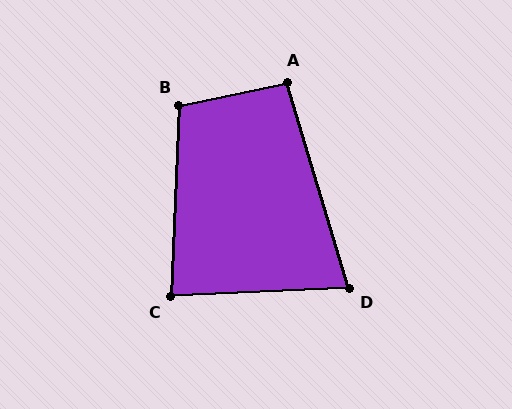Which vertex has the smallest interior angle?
D, at approximately 76 degrees.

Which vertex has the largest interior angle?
B, at approximately 104 degrees.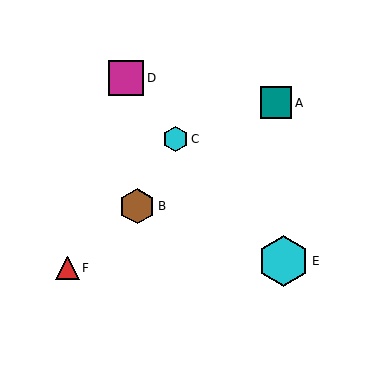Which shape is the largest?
The cyan hexagon (labeled E) is the largest.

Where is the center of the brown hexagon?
The center of the brown hexagon is at (137, 206).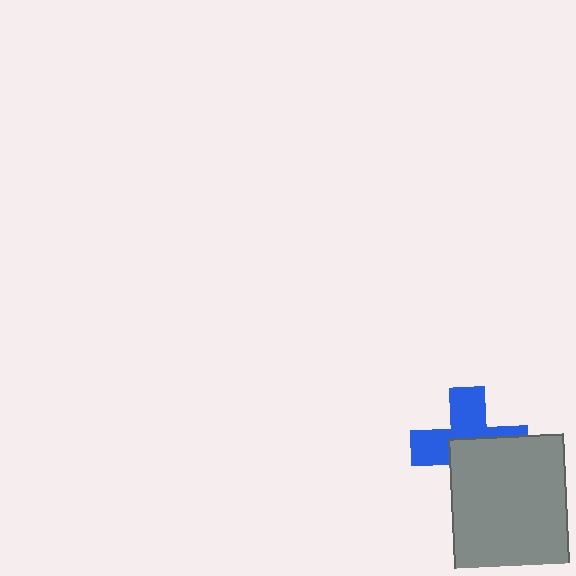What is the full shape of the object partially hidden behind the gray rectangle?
The partially hidden object is a blue cross.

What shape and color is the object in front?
The object in front is a gray rectangle.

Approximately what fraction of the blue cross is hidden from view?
Roughly 50% of the blue cross is hidden behind the gray rectangle.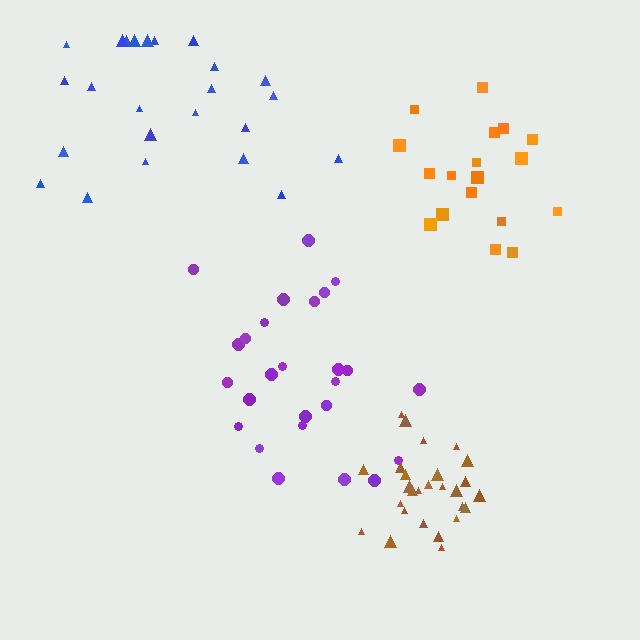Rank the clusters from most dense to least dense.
brown, purple, orange, blue.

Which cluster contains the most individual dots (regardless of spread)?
Brown (27).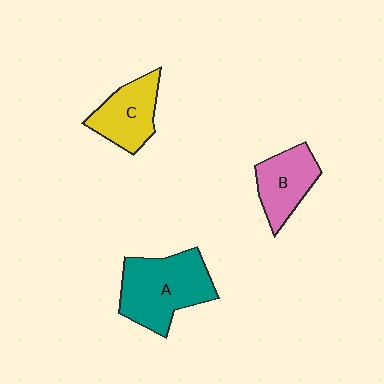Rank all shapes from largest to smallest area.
From largest to smallest: A (teal), C (yellow), B (pink).